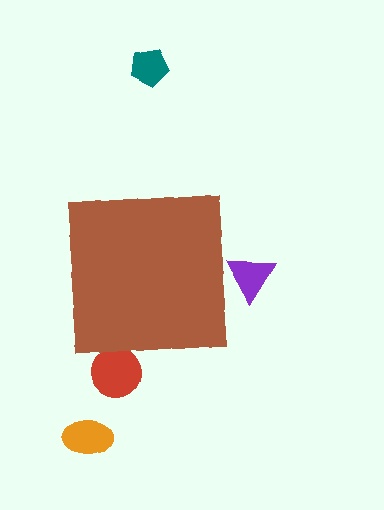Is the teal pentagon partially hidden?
No, the teal pentagon is fully visible.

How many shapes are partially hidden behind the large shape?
2 shapes are partially hidden.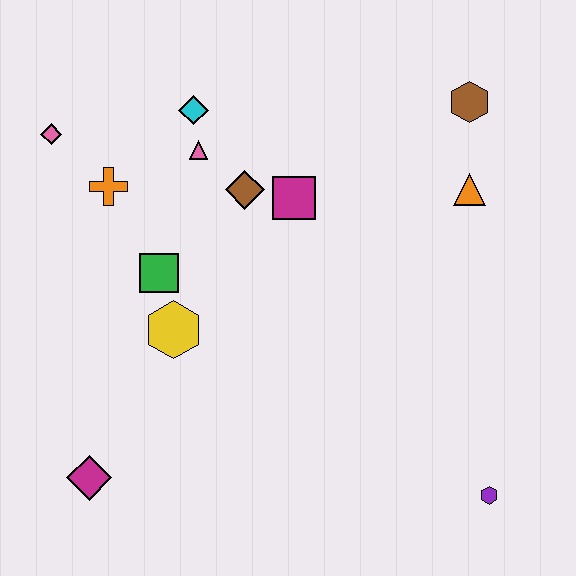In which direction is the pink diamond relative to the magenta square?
The pink diamond is to the left of the magenta square.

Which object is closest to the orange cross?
The pink diamond is closest to the orange cross.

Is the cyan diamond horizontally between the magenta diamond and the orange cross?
No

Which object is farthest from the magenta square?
The purple hexagon is farthest from the magenta square.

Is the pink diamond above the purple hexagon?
Yes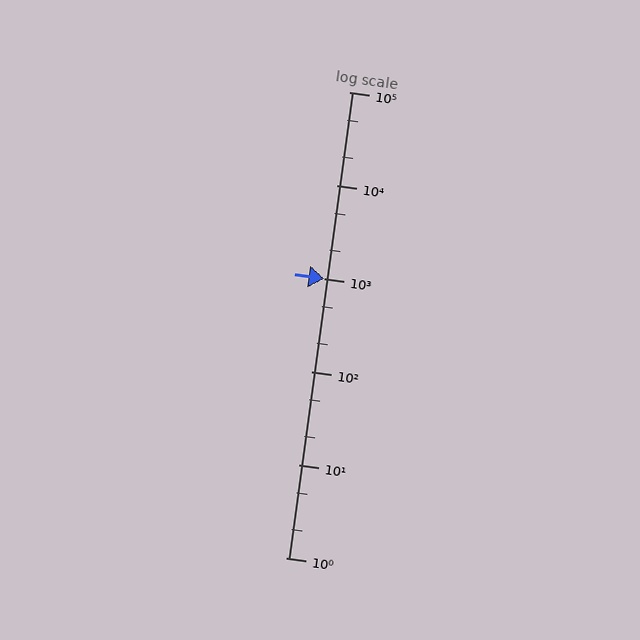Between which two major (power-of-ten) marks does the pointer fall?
The pointer is between 100 and 1000.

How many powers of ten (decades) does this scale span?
The scale spans 5 decades, from 1 to 100000.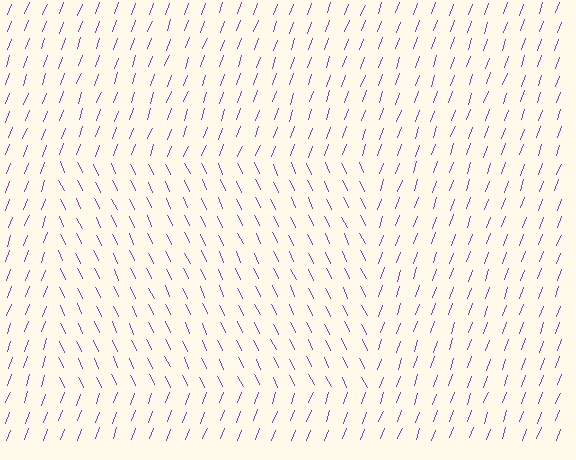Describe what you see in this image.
The image is filled with small purple line segments. A rectangle region in the image has lines oriented differently from the surrounding lines, creating a visible texture boundary.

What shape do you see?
I see a rectangle.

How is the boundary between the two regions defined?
The boundary is defined purely by a change in line orientation (approximately 45 degrees difference). All lines are the same color and thickness.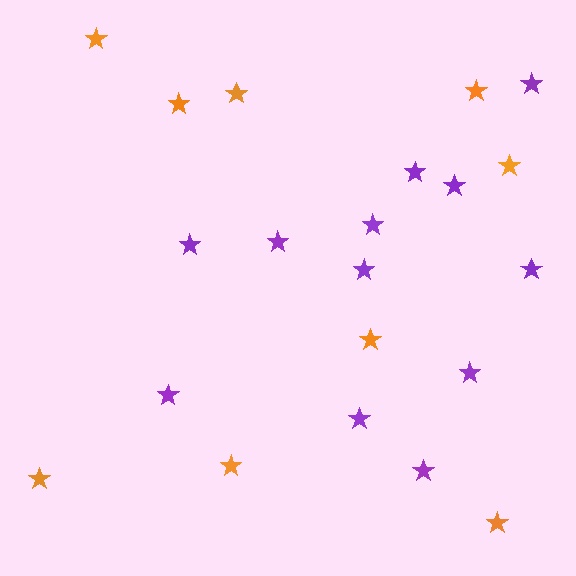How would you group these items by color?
There are 2 groups: one group of orange stars (9) and one group of purple stars (12).